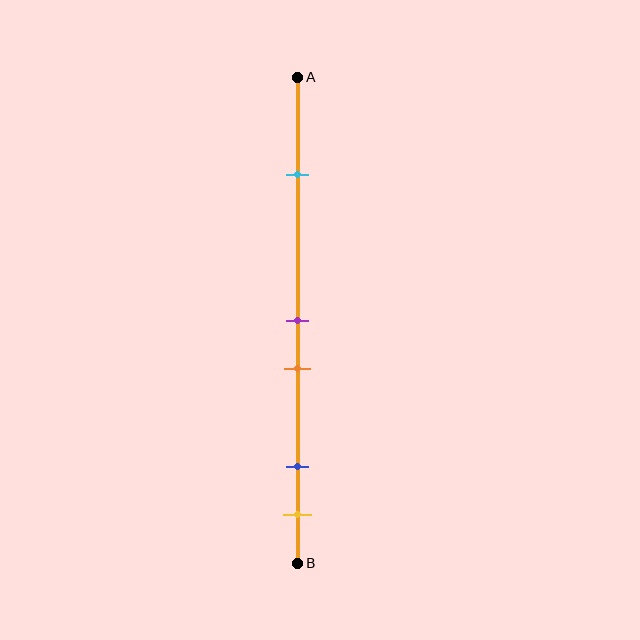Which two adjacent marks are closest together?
The purple and orange marks are the closest adjacent pair.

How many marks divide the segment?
There are 5 marks dividing the segment.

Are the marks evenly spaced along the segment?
No, the marks are not evenly spaced.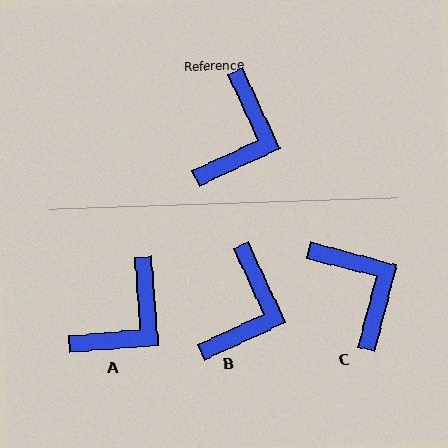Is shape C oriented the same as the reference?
No, it is off by about 51 degrees.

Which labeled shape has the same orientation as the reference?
B.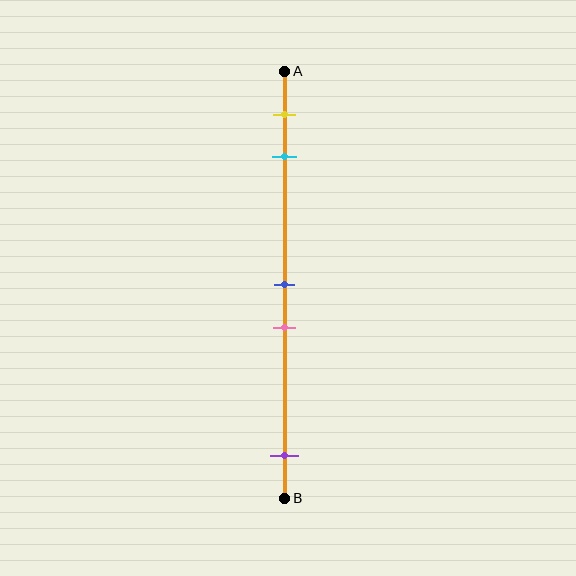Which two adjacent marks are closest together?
The blue and pink marks are the closest adjacent pair.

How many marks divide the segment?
There are 5 marks dividing the segment.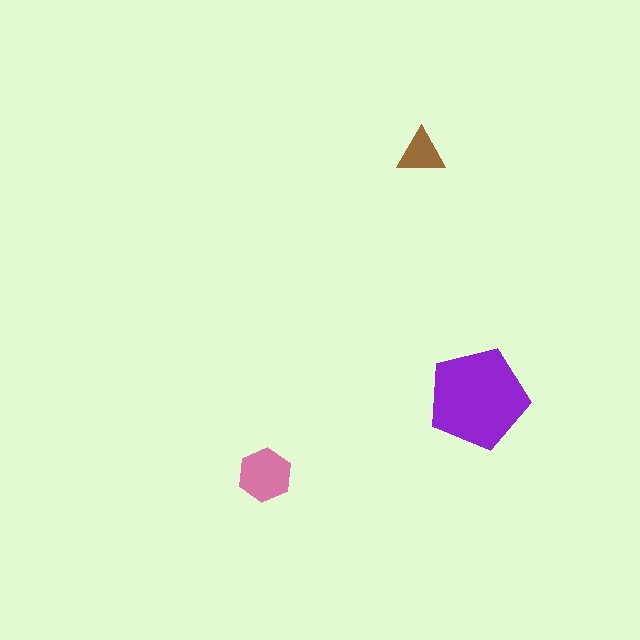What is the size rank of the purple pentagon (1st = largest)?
1st.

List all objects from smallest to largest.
The brown triangle, the pink hexagon, the purple pentagon.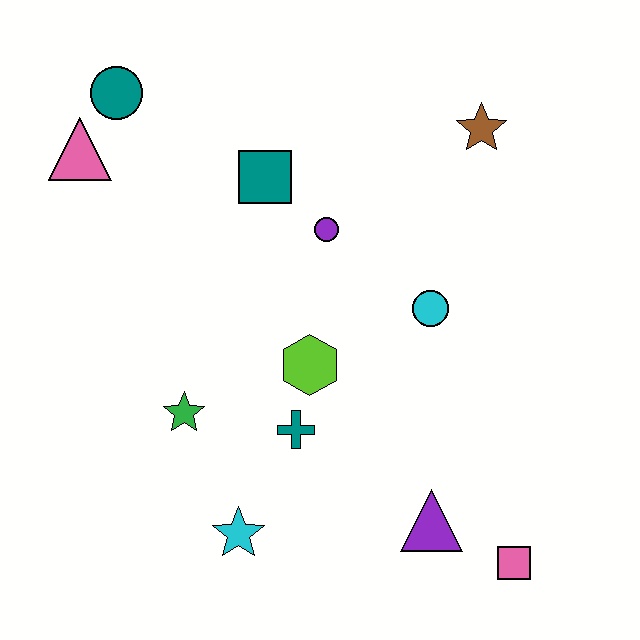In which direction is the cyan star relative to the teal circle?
The cyan star is below the teal circle.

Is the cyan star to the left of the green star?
No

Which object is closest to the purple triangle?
The pink square is closest to the purple triangle.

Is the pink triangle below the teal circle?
Yes